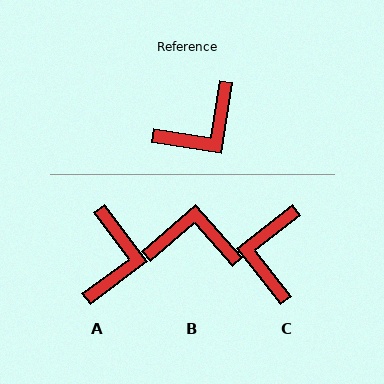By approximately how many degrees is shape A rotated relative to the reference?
Approximately 46 degrees counter-clockwise.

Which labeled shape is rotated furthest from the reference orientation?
B, about 140 degrees away.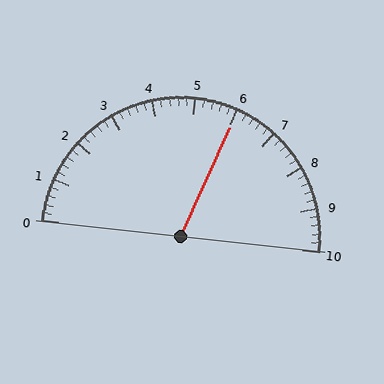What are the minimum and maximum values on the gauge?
The gauge ranges from 0 to 10.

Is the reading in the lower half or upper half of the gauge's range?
The reading is in the upper half of the range (0 to 10).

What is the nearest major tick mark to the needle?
The nearest major tick mark is 6.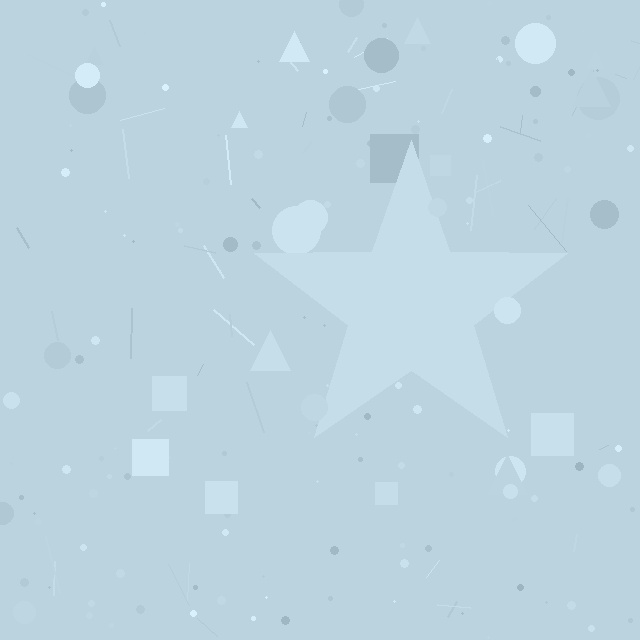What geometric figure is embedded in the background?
A star is embedded in the background.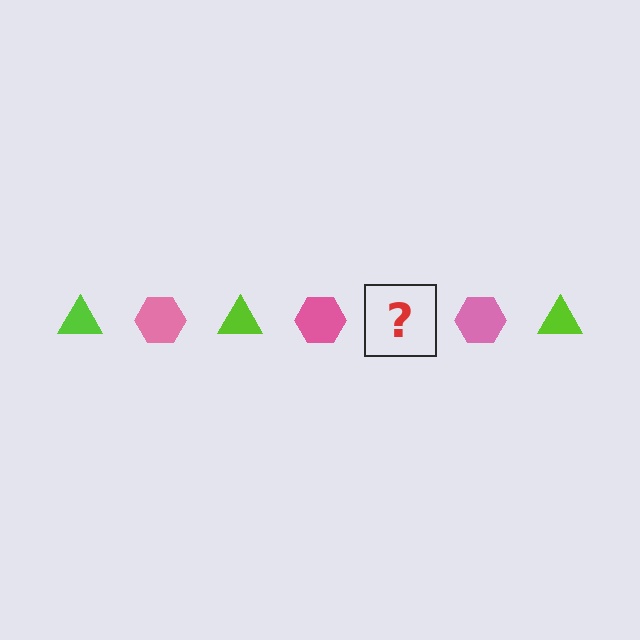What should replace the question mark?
The question mark should be replaced with a lime triangle.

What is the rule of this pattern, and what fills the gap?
The rule is that the pattern alternates between lime triangle and pink hexagon. The gap should be filled with a lime triangle.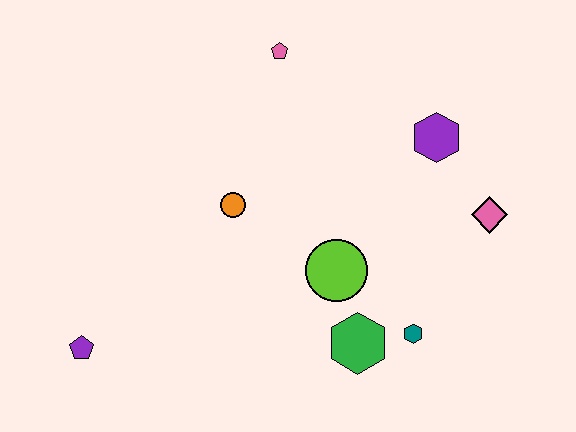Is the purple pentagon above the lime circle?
No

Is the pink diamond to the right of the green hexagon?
Yes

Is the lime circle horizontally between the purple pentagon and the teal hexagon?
Yes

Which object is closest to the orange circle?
The lime circle is closest to the orange circle.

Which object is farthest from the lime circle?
The purple pentagon is farthest from the lime circle.